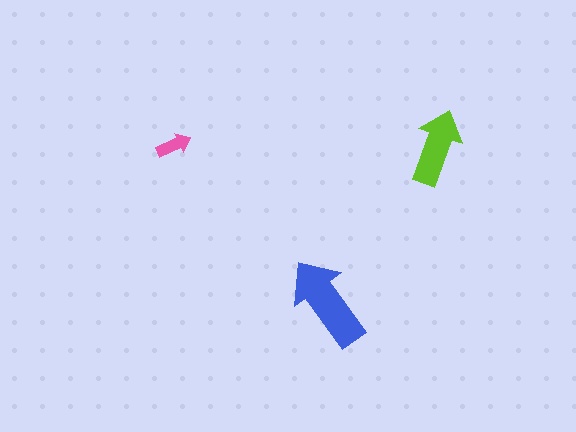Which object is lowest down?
The blue arrow is bottommost.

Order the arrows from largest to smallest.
the blue one, the lime one, the pink one.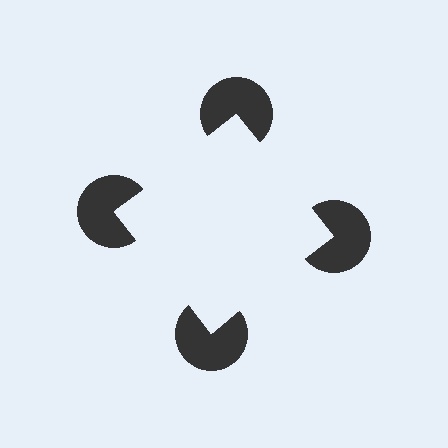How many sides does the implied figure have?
4 sides.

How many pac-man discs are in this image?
There are 4 — one at each vertex of the illusory square.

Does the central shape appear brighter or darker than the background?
It typically appears slightly brighter than the background, even though no actual brightness change is drawn.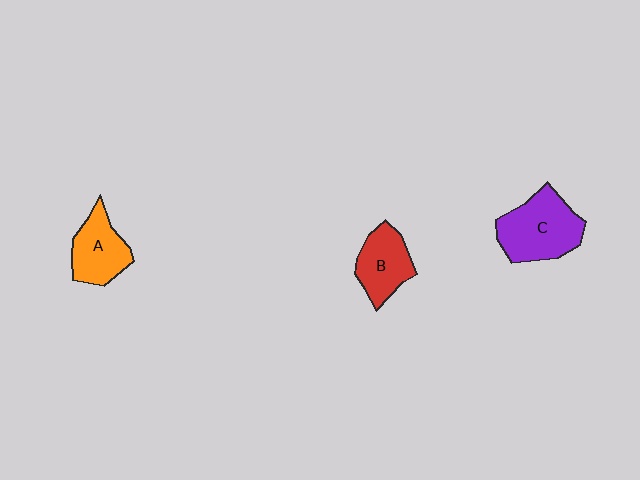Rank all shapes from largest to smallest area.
From largest to smallest: C (purple), A (orange), B (red).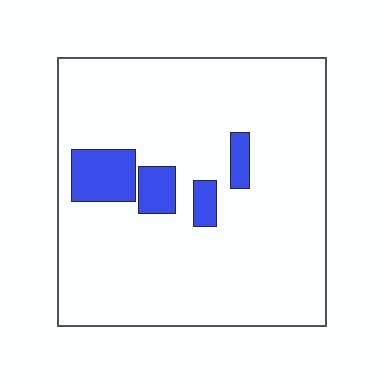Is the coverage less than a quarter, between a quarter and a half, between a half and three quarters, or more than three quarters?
Less than a quarter.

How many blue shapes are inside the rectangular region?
4.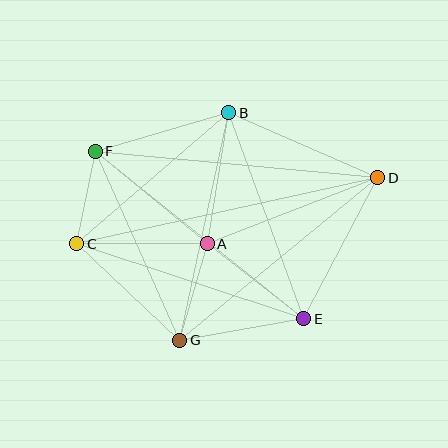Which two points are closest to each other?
Points C and F are closest to each other.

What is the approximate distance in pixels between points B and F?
The distance between B and F is approximately 139 pixels.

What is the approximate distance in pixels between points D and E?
The distance between D and E is approximately 159 pixels.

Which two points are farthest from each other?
Points C and D are farthest from each other.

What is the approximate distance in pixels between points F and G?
The distance between F and G is approximately 207 pixels.